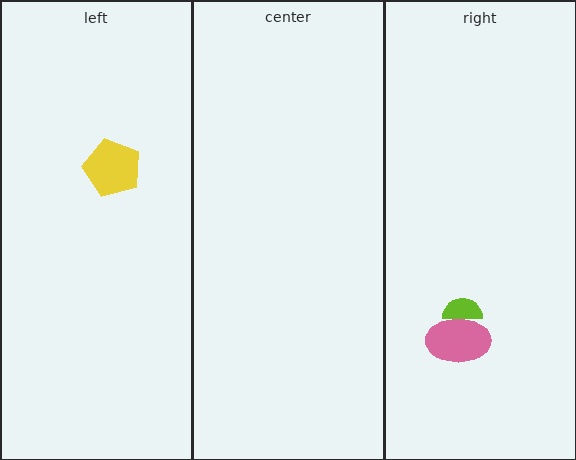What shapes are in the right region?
The pink ellipse, the lime semicircle.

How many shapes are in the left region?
1.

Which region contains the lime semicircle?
The right region.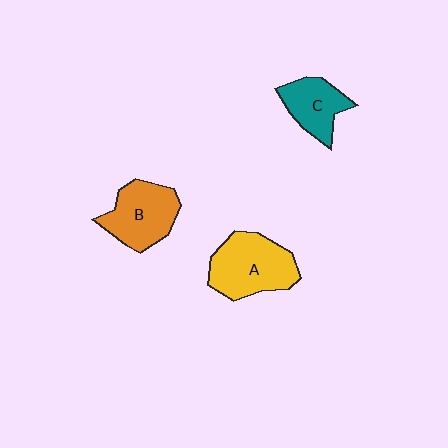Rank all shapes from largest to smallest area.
From largest to smallest: A (yellow), B (orange), C (teal).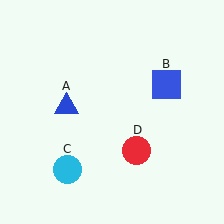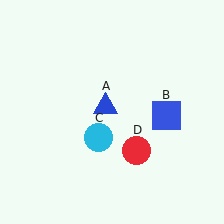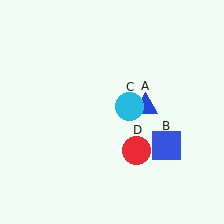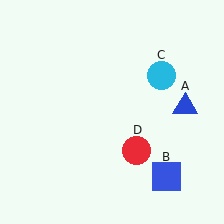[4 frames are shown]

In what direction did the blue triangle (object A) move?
The blue triangle (object A) moved right.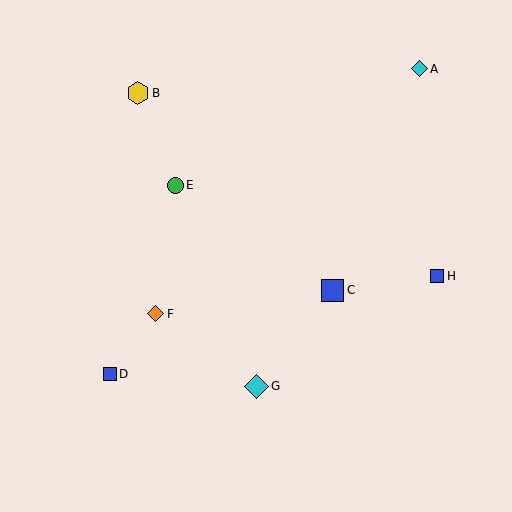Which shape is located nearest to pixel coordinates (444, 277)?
The blue square (labeled H) at (437, 276) is nearest to that location.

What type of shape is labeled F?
Shape F is an orange diamond.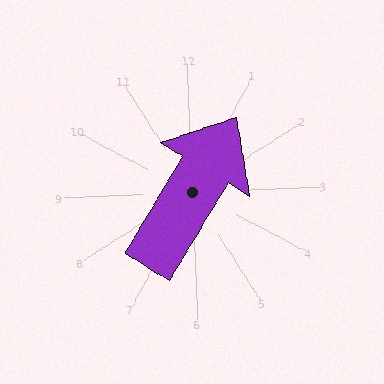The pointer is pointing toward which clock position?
Roughly 1 o'clock.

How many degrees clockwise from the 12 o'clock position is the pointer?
Approximately 33 degrees.